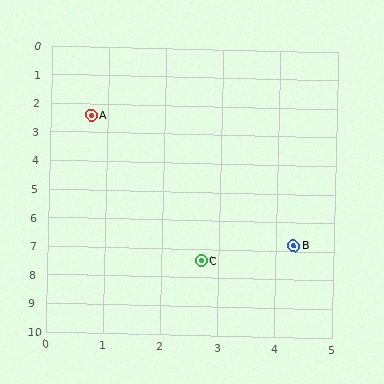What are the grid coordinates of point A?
Point A is at approximately (0.7, 2.4).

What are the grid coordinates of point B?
Point B is at approximately (4.3, 6.8).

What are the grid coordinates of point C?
Point C is at approximately (2.7, 7.4).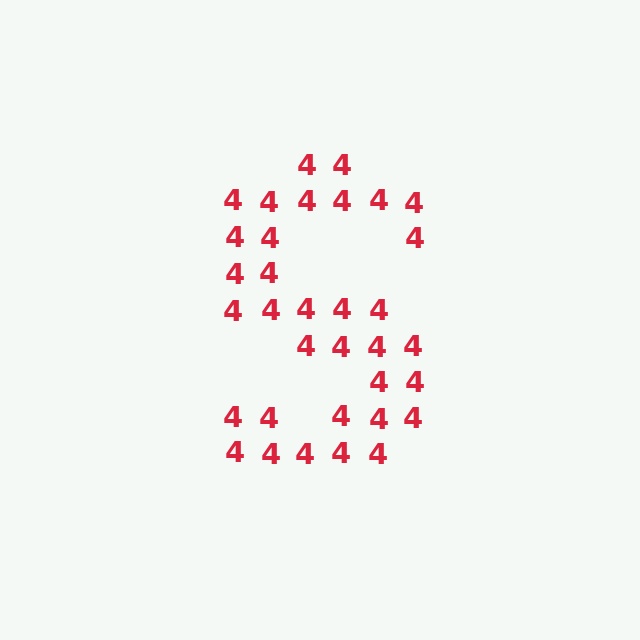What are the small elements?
The small elements are digit 4's.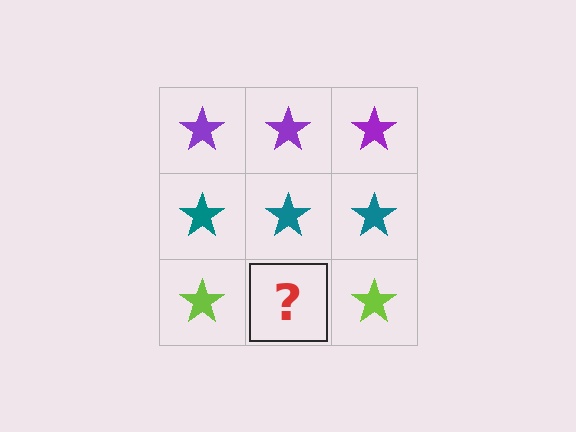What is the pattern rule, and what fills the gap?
The rule is that each row has a consistent color. The gap should be filled with a lime star.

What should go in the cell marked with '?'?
The missing cell should contain a lime star.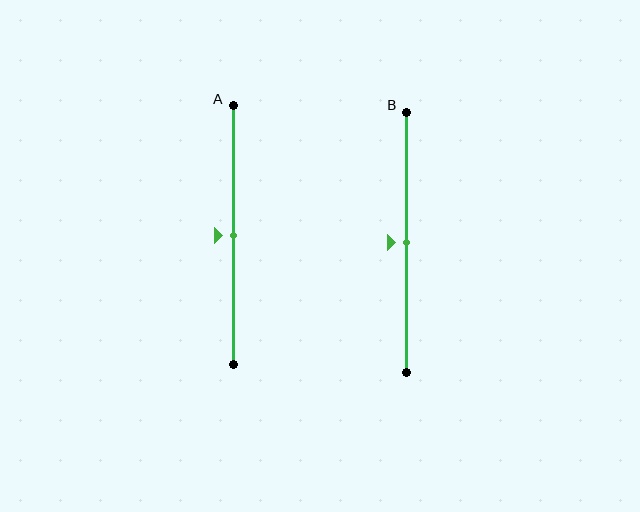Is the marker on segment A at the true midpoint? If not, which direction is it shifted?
Yes, the marker on segment A is at the true midpoint.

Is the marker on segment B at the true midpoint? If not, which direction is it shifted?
Yes, the marker on segment B is at the true midpoint.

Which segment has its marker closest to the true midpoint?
Segment A has its marker closest to the true midpoint.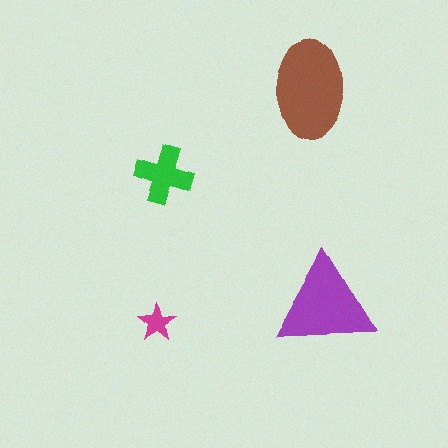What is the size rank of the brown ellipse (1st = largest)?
1st.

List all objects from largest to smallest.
The brown ellipse, the purple triangle, the green cross, the magenta star.